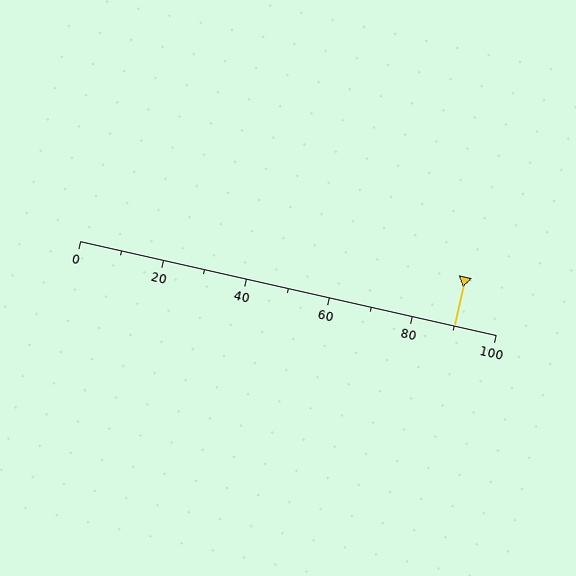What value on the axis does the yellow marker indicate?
The marker indicates approximately 90.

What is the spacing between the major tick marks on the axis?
The major ticks are spaced 20 apart.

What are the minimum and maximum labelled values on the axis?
The axis runs from 0 to 100.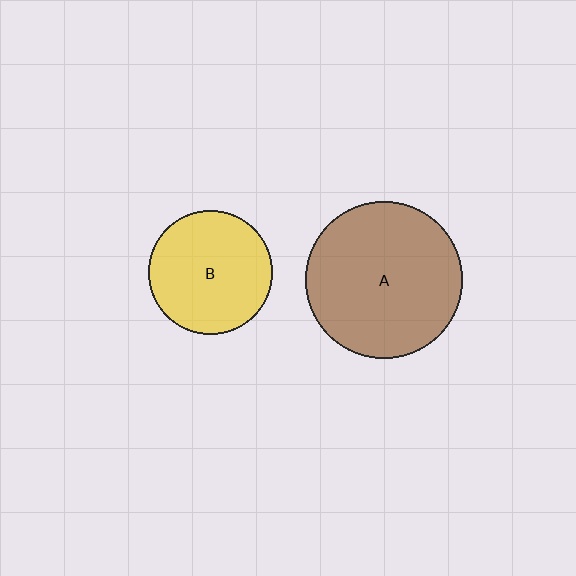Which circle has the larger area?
Circle A (brown).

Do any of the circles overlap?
No, none of the circles overlap.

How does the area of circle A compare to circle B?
Approximately 1.6 times.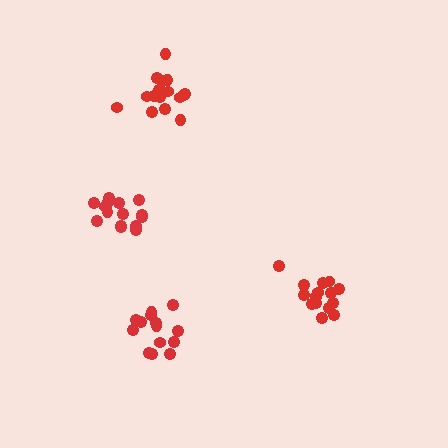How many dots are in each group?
Group 1: 16 dots, Group 2: 15 dots, Group 3: 14 dots, Group 4: 15 dots (60 total).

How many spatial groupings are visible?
There are 4 spatial groupings.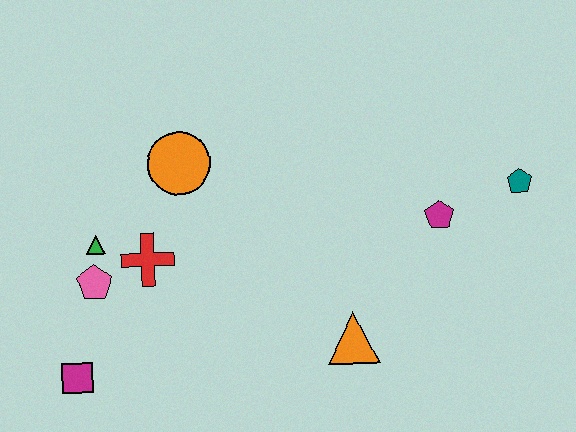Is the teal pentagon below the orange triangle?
No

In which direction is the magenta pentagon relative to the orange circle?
The magenta pentagon is to the right of the orange circle.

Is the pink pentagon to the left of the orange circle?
Yes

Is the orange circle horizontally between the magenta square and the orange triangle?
Yes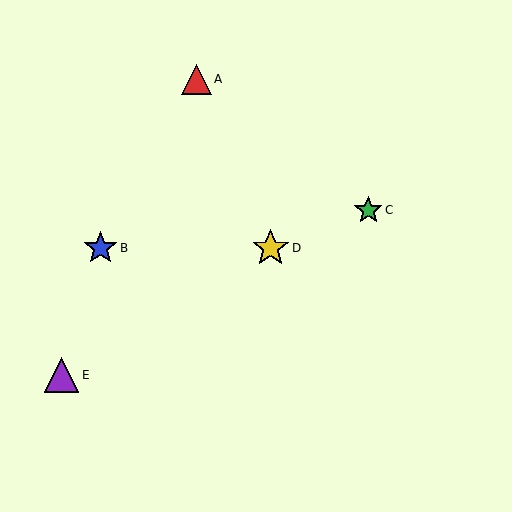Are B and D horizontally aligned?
Yes, both are at y≈248.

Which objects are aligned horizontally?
Objects B, D are aligned horizontally.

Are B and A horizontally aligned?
No, B is at y≈248 and A is at y≈79.